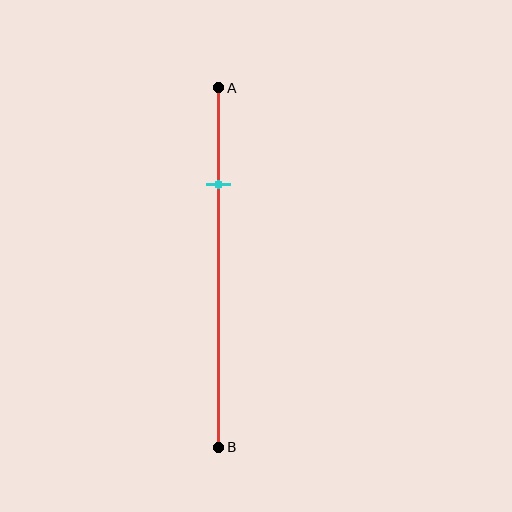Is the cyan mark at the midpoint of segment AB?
No, the mark is at about 25% from A, not at the 50% midpoint.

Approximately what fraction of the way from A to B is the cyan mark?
The cyan mark is approximately 25% of the way from A to B.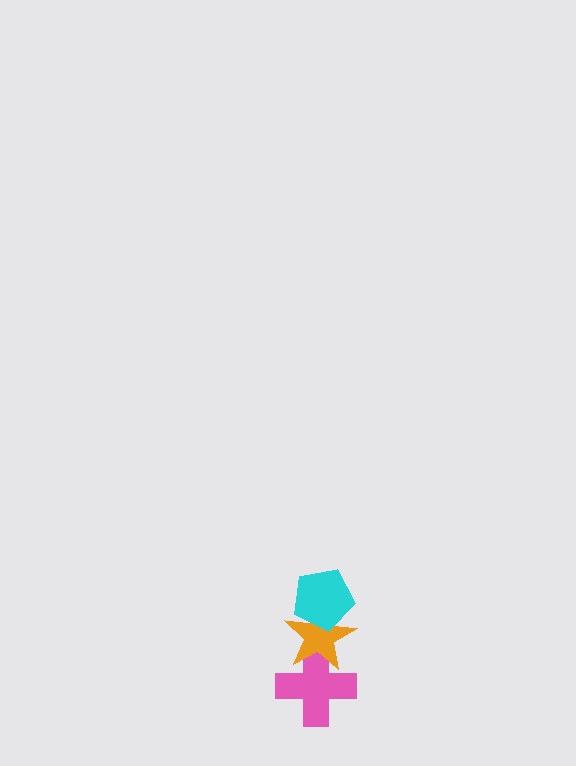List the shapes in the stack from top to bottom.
From top to bottom: the cyan pentagon, the orange star, the pink cross.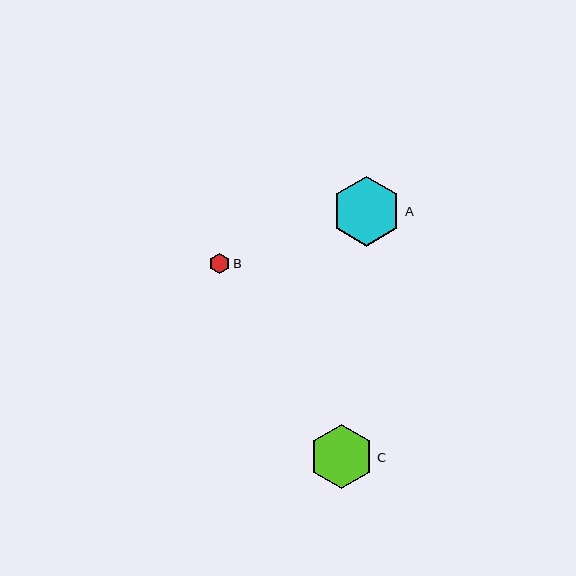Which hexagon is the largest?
Hexagon A is the largest with a size of approximately 70 pixels.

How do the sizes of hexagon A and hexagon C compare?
Hexagon A and hexagon C are approximately the same size.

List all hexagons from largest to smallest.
From largest to smallest: A, C, B.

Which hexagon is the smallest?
Hexagon B is the smallest with a size of approximately 20 pixels.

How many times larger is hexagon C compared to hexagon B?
Hexagon C is approximately 3.2 times the size of hexagon B.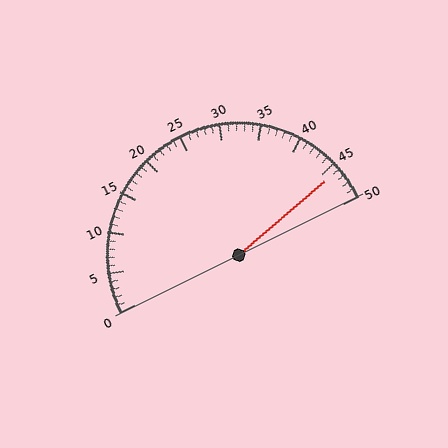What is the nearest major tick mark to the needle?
The nearest major tick mark is 45.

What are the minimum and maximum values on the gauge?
The gauge ranges from 0 to 50.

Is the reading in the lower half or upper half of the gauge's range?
The reading is in the upper half of the range (0 to 50).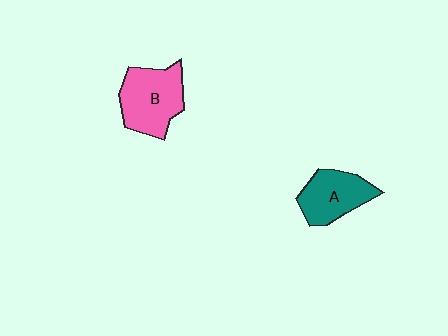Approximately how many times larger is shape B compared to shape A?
Approximately 1.2 times.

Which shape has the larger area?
Shape B (pink).